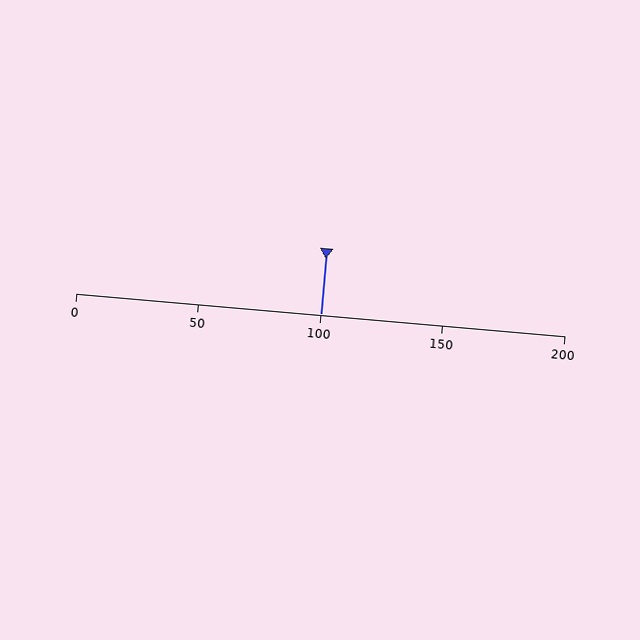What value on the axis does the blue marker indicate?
The marker indicates approximately 100.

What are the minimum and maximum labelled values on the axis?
The axis runs from 0 to 200.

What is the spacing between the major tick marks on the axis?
The major ticks are spaced 50 apart.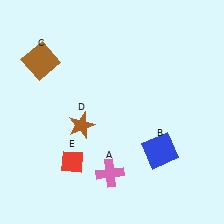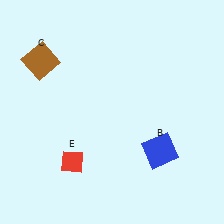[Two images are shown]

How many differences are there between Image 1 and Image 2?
There are 2 differences between the two images.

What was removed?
The brown star (D), the pink cross (A) were removed in Image 2.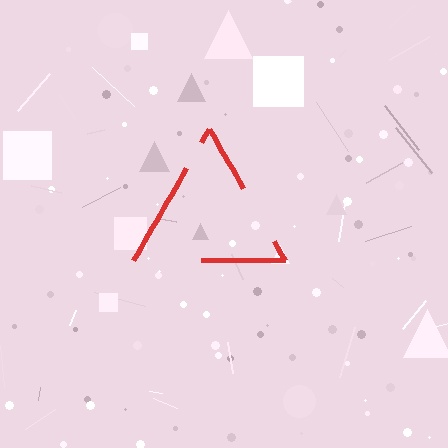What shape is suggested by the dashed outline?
The dashed outline suggests a triangle.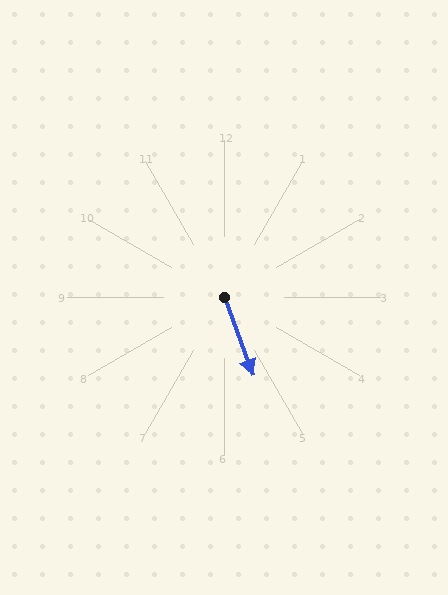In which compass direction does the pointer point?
South.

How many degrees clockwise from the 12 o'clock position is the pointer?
Approximately 159 degrees.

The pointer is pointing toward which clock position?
Roughly 5 o'clock.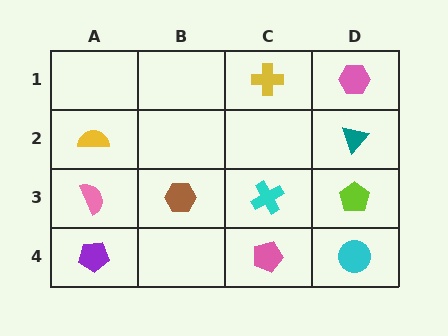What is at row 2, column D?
A teal triangle.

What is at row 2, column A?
A yellow semicircle.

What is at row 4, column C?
A pink pentagon.